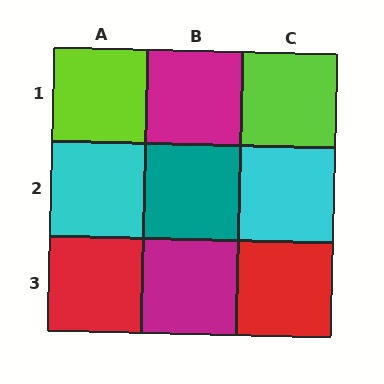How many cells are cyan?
2 cells are cyan.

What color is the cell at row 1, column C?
Lime.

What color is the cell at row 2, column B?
Teal.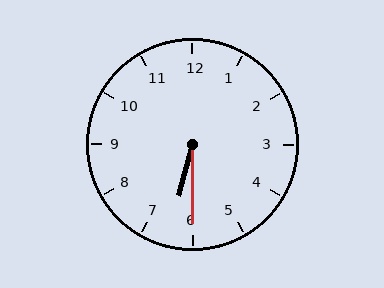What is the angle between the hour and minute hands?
Approximately 15 degrees.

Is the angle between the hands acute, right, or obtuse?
It is acute.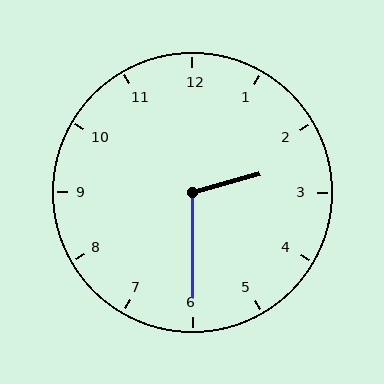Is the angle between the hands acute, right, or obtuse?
It is obtuse.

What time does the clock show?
2:30.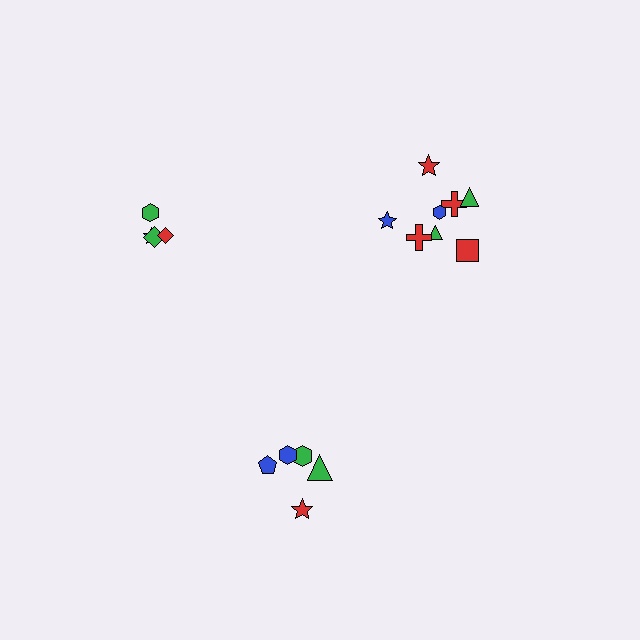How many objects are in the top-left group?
There are 4 objects.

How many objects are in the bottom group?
There are 5 objects.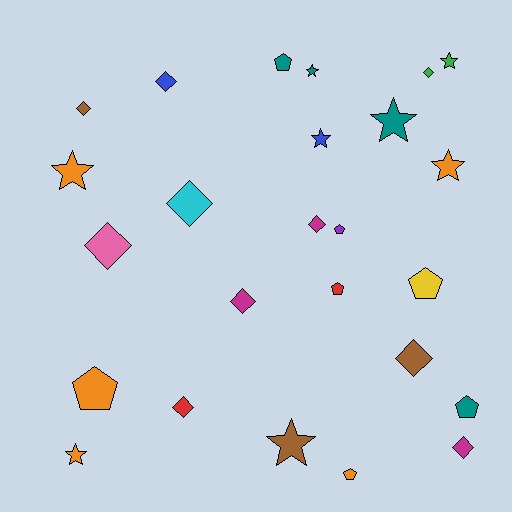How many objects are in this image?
There are 25 objects.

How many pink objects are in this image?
There is 1 pink object.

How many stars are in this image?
There are 8 stars.